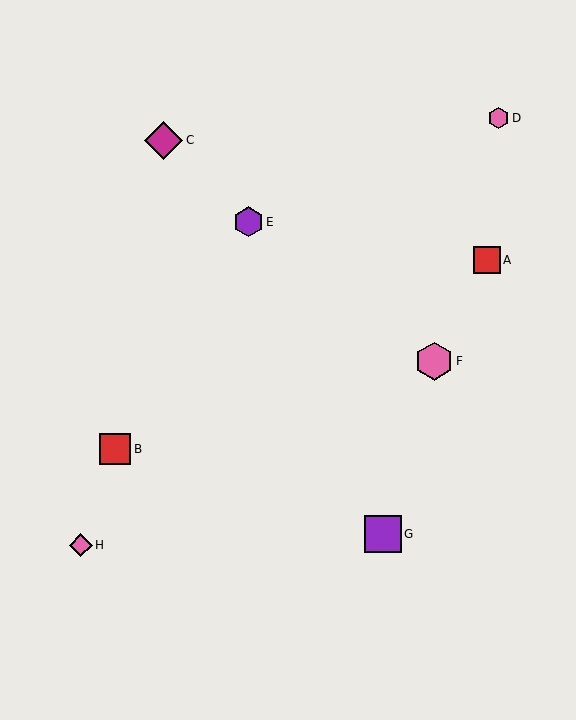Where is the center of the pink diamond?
The center of the pink diamond is at (81, 545).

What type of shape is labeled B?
Shape B is a red square.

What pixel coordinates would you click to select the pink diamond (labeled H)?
Click at (81, 545) to select the pink diamond H.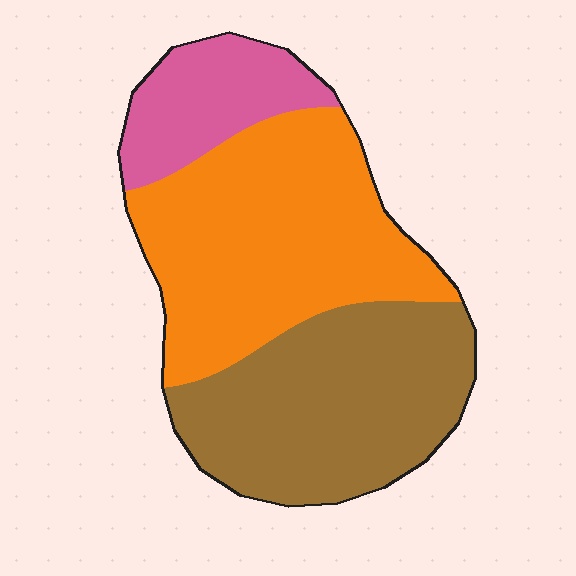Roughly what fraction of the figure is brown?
Brown covers 39% of the figure.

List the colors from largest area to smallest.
From largest to smallest: orange, brown, pink.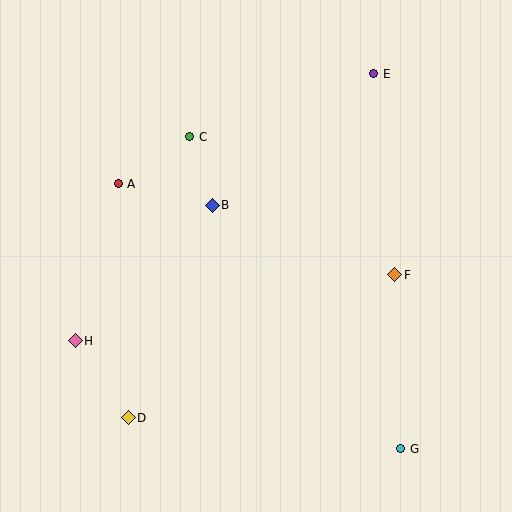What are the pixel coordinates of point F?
Point F is at (395, 275).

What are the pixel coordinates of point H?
Point H is at (75, 341).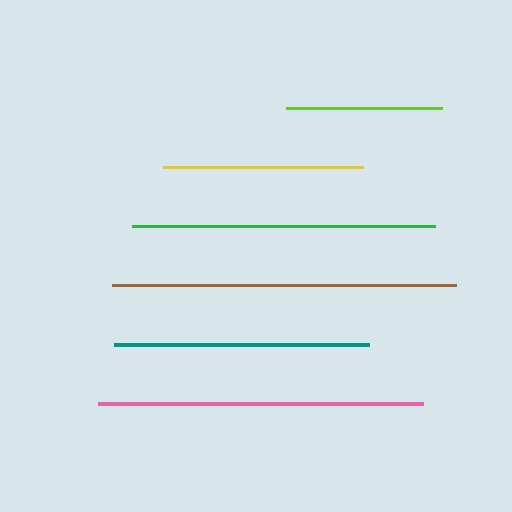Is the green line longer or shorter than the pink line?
The pink line is longer than the green line.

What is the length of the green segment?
The green segment is approximately 303 pixels long.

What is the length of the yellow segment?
The yellow segment is approximately 200 pixels long.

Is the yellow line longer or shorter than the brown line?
The brown line is longer than the yellow line.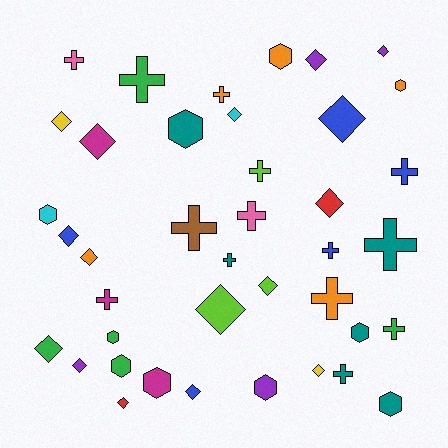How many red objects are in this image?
There are 2 red objects.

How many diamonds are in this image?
There are 16 diamonds.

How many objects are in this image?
There are 40 objects.